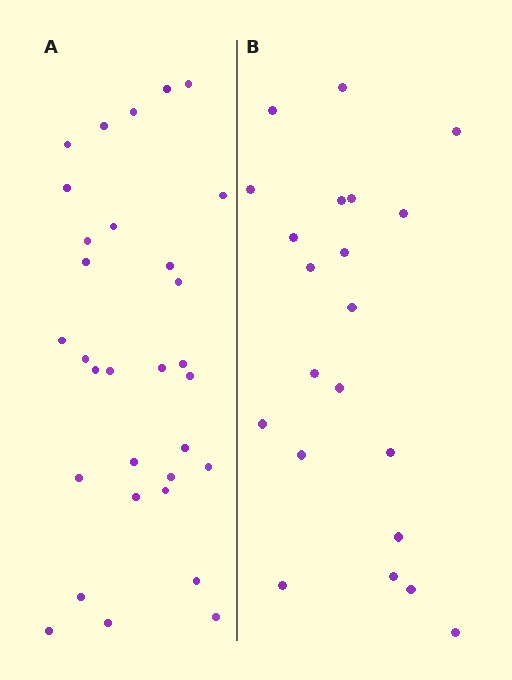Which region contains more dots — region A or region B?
Region A (the left region) has more dots.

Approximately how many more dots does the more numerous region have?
Region A has roughly 10 or so more dots than region B.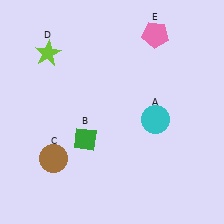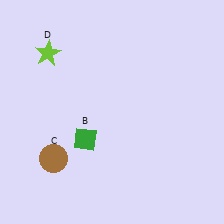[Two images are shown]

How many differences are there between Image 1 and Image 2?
There are 2 differences between the two images.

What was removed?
The pink pentagon (E), the cyan circle (A) were removed in Image 2.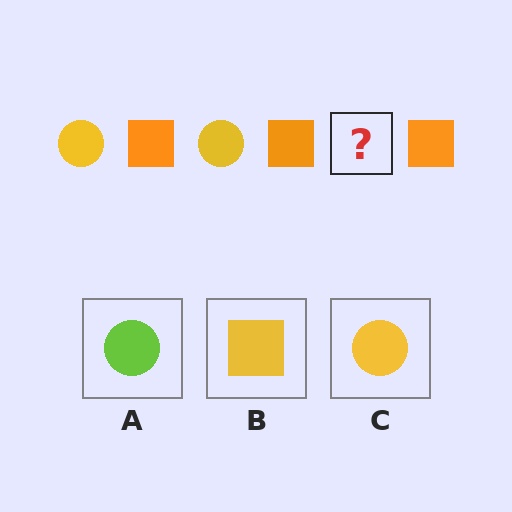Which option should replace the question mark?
Option C.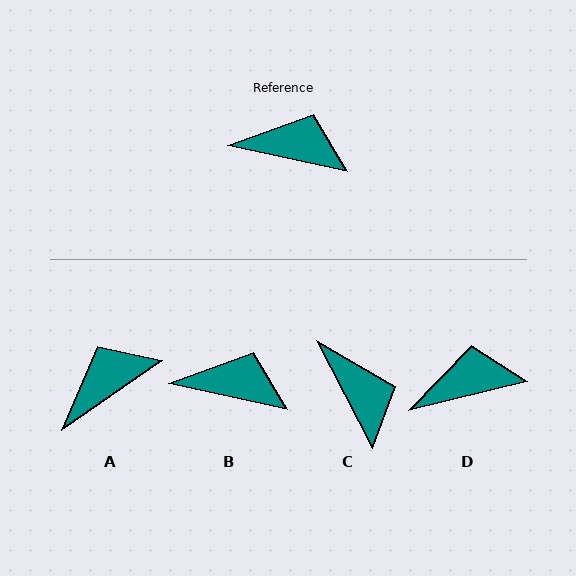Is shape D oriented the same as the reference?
No, it is off by about 26 degrees.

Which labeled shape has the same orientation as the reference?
B.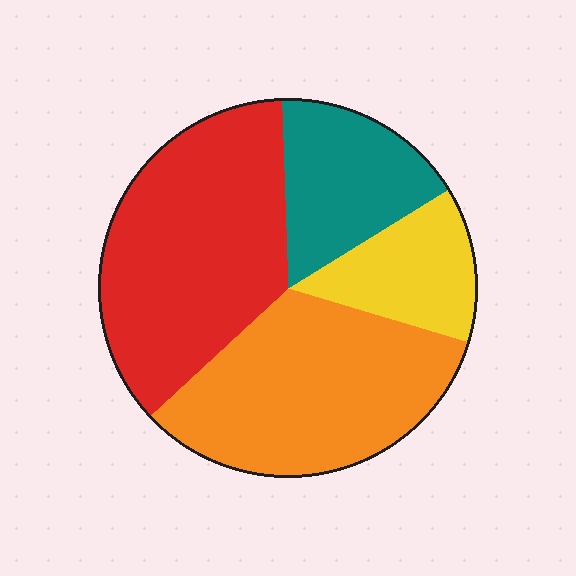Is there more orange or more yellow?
Orange.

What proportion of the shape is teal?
Teal takes up about one sixth (1/6) of the shape.